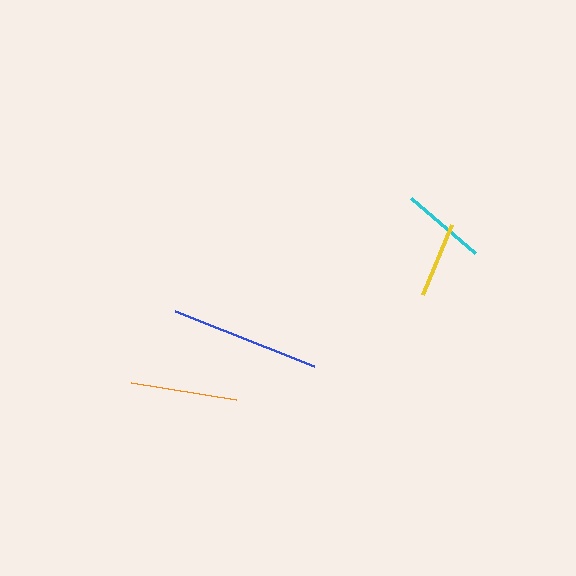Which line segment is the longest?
The blue line is the longest at approximately 150 pixels.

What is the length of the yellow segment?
The yellow segment is approximately 76 pixels long.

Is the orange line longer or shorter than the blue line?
The blue line is longer than the orange line.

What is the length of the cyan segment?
The cyan segment is approximately 84 pixels long.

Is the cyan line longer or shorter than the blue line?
The blue line is longer than the cyan line.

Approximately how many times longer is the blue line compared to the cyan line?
The blue line is approximately 1.8 times the length of the cyan line.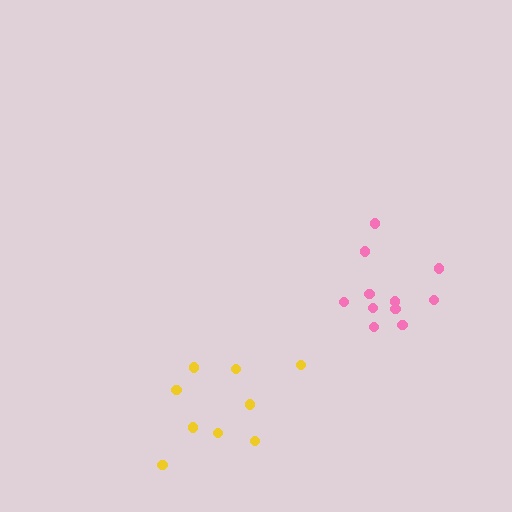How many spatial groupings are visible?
There are 2 spatial groupings.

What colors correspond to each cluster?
The clusters are colored: yellow, pink.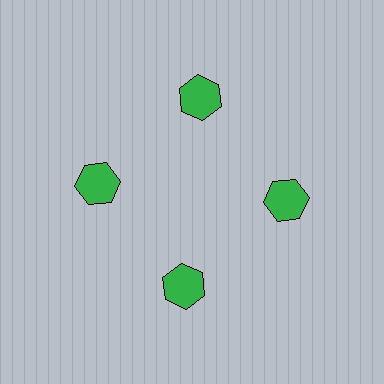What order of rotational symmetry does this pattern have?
This pattern has 4-fold rotational symmetry.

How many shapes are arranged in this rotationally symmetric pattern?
There are 4 shapes, arranged in 4 groups of 1.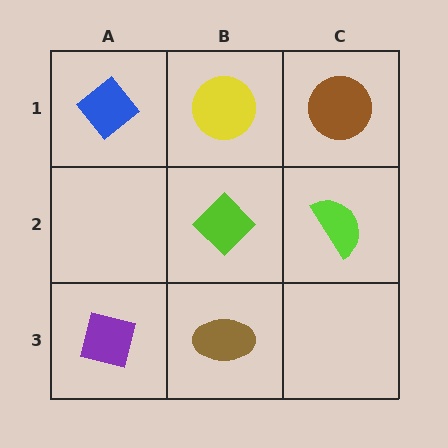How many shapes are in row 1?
3 shapes.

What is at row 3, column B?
A brown ellipse.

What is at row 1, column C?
A brown circle.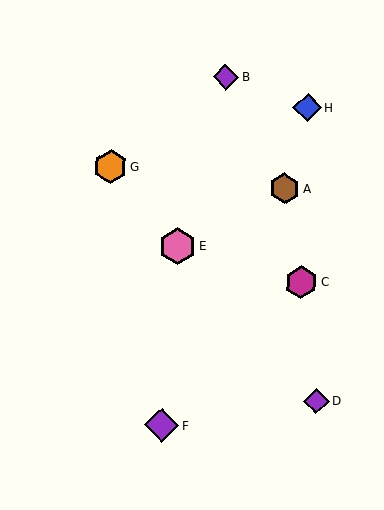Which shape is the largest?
The pink hexagon (labeled E) is the largest.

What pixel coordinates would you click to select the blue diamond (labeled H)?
Click at (307, 108) to select the blue diamond H.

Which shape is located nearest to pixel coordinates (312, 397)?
The purple diamond (labeled D) at (316, 401) is nearest to that location.